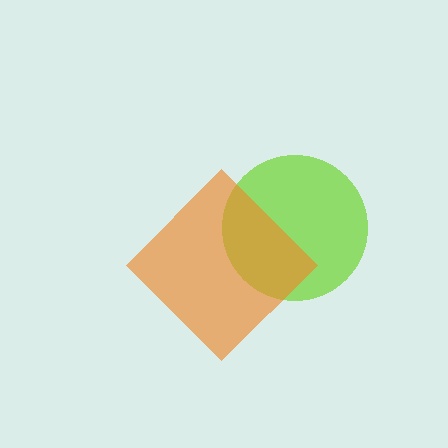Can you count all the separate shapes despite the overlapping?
Yes, there are 2 separate shapes.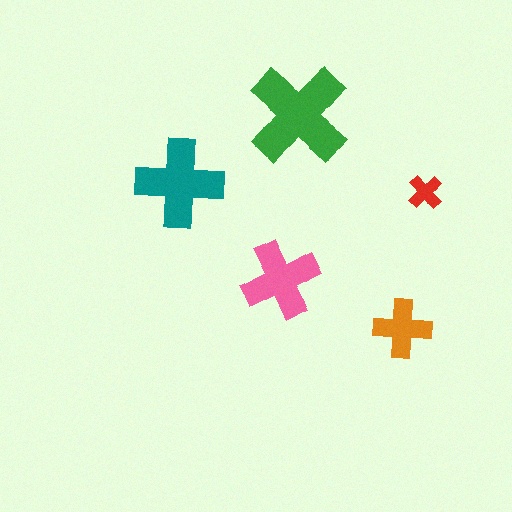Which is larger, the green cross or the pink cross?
The green one.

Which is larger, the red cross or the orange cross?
The orange one.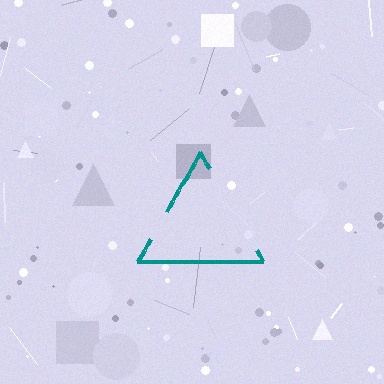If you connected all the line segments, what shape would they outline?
They would outline a triangle.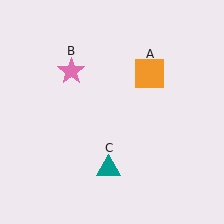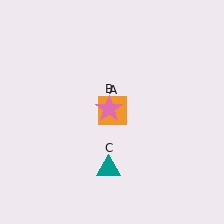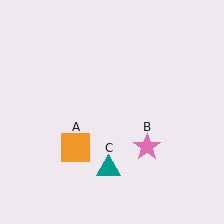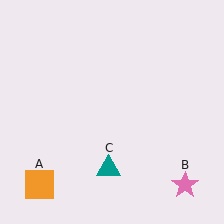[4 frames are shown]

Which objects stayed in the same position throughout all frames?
Teal triangle (object C) remained stationary.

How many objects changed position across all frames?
2 objects changed position: orange square (object A), pink star (object B).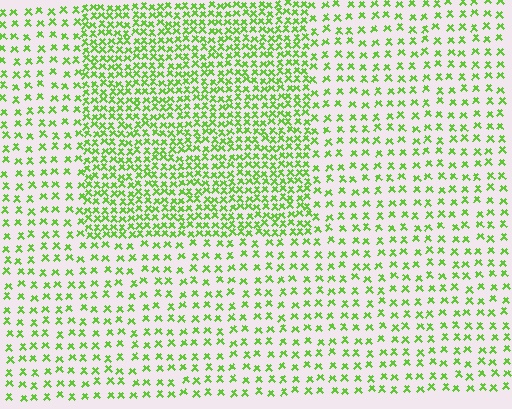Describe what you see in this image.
The image contains small lime elements arranged at two different densities. A rectangle-shaped region is visible where the elements are more densely packed than the surrounding area.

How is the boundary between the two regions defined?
The boundary is defined by a change in element density (approximately 2.2x ratio). All elements are the same color, size, and shape.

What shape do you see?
I see a rectangle.